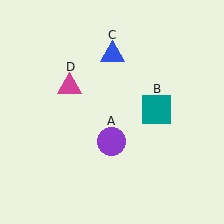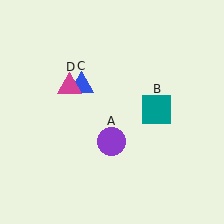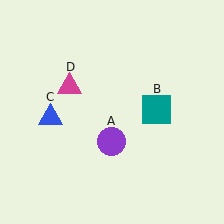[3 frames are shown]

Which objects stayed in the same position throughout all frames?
Purple circle (object A) and teal square (object B) and magenta triangle (object D) remained stationary.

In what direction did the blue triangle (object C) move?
The blue triangle (object C) moved down and to the left.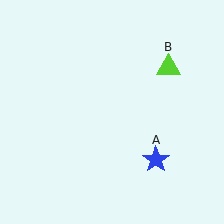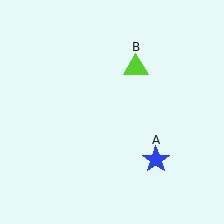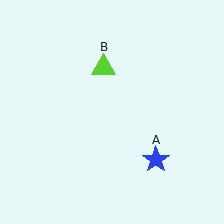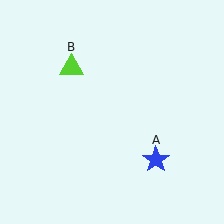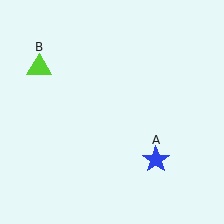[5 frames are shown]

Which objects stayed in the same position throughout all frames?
Blue star (object A) remained stationary.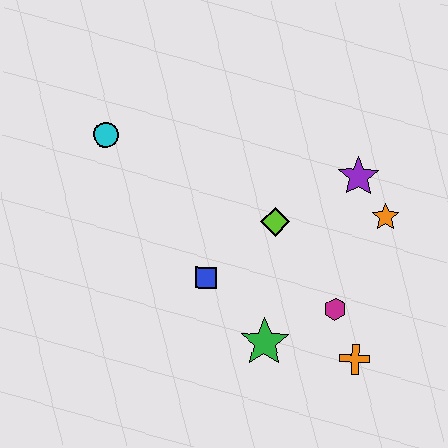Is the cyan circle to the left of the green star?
Yes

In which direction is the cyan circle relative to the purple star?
The cyan circle is to the left of the purple star.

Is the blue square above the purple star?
No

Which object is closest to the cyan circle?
The blue square is closest to the cyan circle.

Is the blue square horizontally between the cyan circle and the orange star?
Yes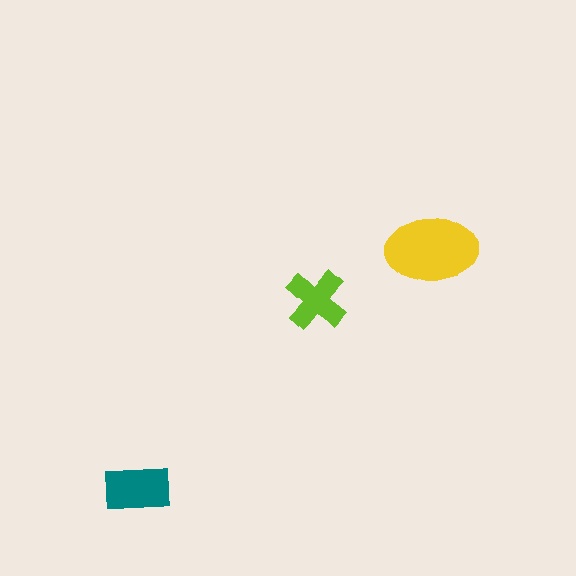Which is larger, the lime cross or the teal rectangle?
The teal rectangle.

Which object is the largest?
The yellow ellipse.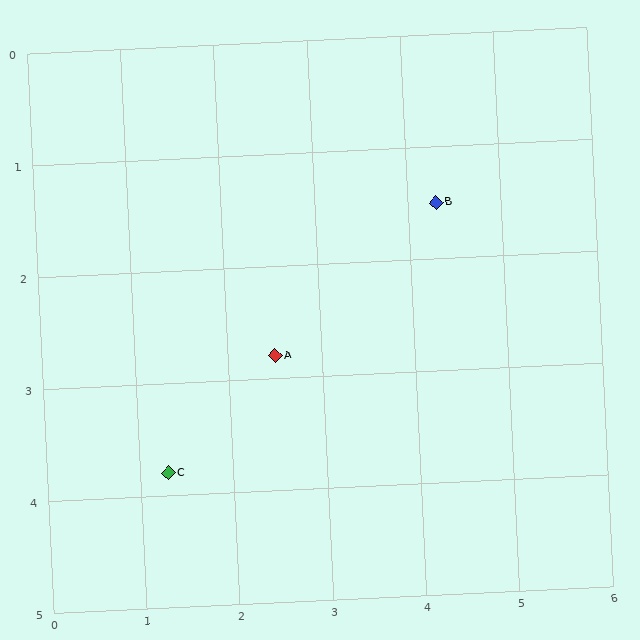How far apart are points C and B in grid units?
Points C and B are about 3.8 grid units apart.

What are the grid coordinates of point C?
Point C is at approximately (1.3, 3.8).